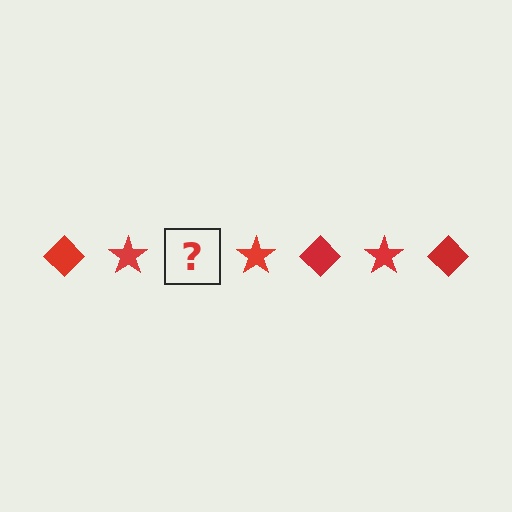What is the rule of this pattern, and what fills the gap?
The rule is that the pattern cycles through diamond, star shapes in red. The gap should be filled with a red diamond.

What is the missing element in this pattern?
The missing element is a red diamond.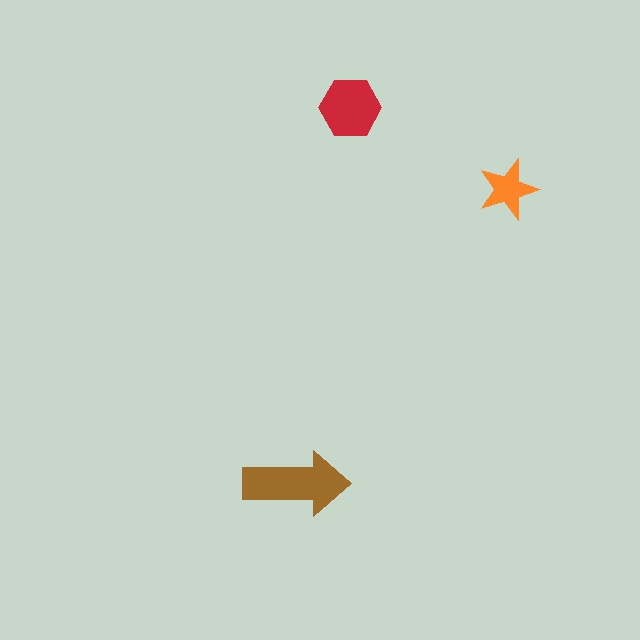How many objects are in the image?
There are 3 objects in the image.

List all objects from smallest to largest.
The orange star, the red hexagon, the brown arrow.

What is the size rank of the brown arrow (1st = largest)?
1st.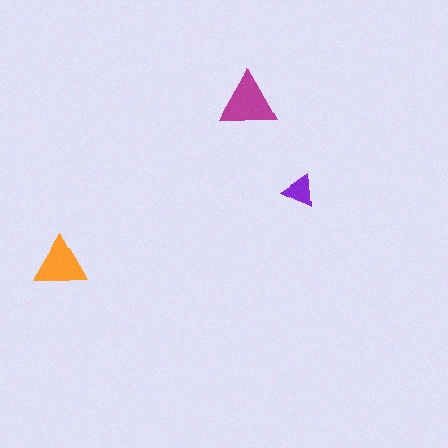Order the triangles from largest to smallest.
the magenta one, the orange one, the purple one.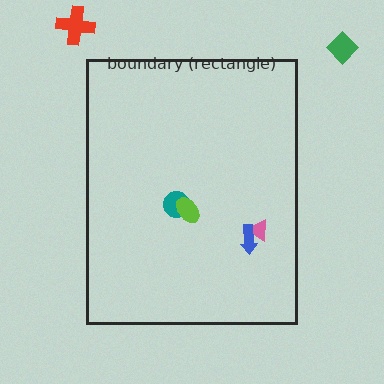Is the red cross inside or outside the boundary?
Outside.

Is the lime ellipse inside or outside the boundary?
Inside.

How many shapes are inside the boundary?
4 inside, 2 outside.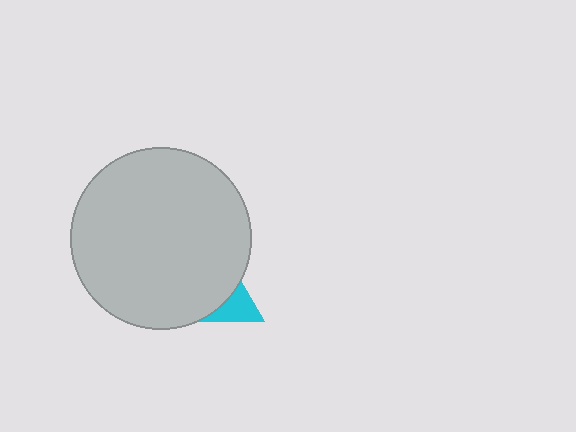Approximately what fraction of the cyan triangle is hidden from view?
Roughly 69% of the cyan triangle is hidden behind the light gray circle.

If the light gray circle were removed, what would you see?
You would see the complete cyan triangle.